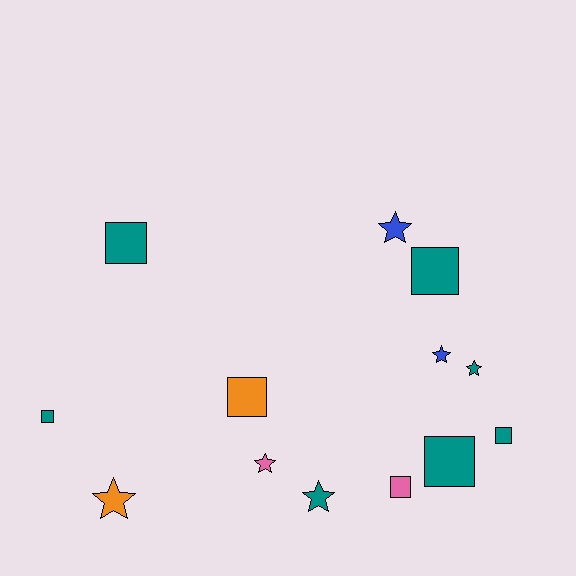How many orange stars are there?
There is 1 orange star.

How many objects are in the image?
There are 13 objects.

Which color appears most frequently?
Teal, with 7 objects.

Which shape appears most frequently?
Square, with 7 objects.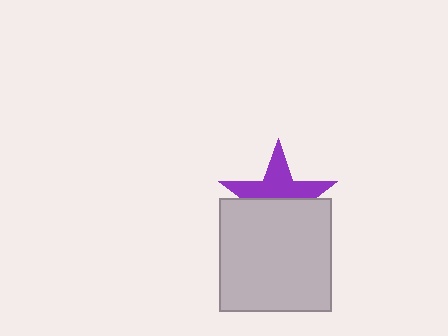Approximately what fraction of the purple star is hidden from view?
Roughly 52% of the purple star is hidden behind the light gray square.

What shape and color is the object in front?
The object in front is a light gray square.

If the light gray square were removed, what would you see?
You would see the complete purple star.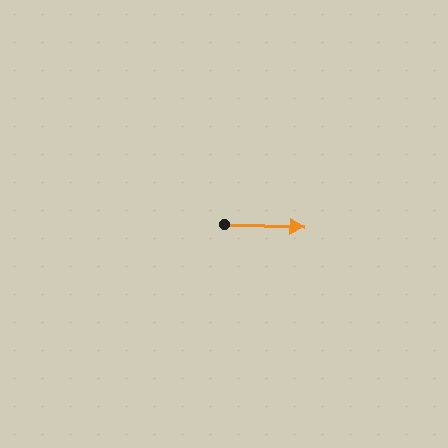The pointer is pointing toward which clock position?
Roughly 3 o'clock.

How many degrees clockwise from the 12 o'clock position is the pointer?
Approximately 92 degrees.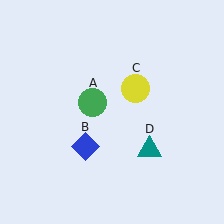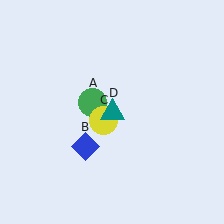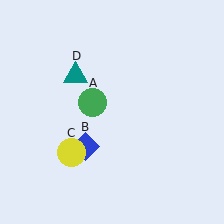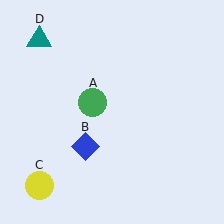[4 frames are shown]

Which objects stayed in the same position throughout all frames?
Green circle (object A) and blue diamond (object B) remained stationary.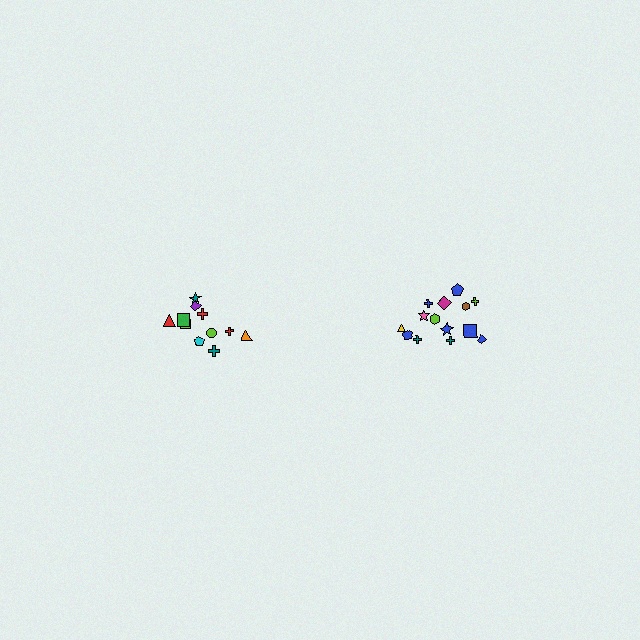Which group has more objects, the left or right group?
The right group.